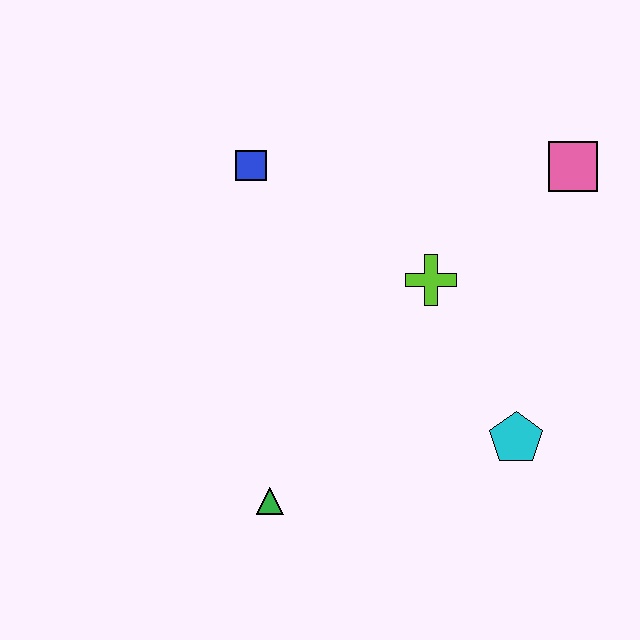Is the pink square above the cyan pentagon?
Yes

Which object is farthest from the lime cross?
The green triangle is farthest from the lime cross.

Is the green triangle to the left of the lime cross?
Yes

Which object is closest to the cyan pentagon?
The lime cross is closest to the cyan pentagon.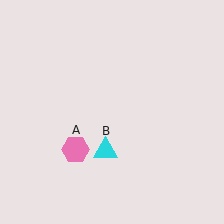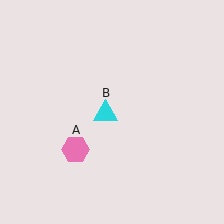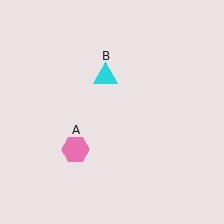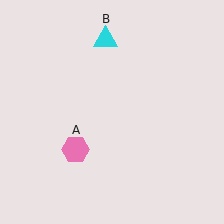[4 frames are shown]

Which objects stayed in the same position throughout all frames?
Pink hexagon (object A) remained stationary.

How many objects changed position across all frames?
1 object changed position: cyan triangle (object B).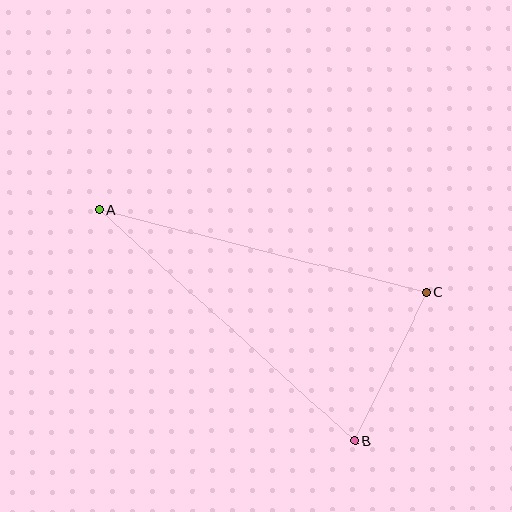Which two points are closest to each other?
Points B and C are closest to each other.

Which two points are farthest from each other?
Points A and B are farthest from each other.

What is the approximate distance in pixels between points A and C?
The distance between A and C is approximately 338 pixels.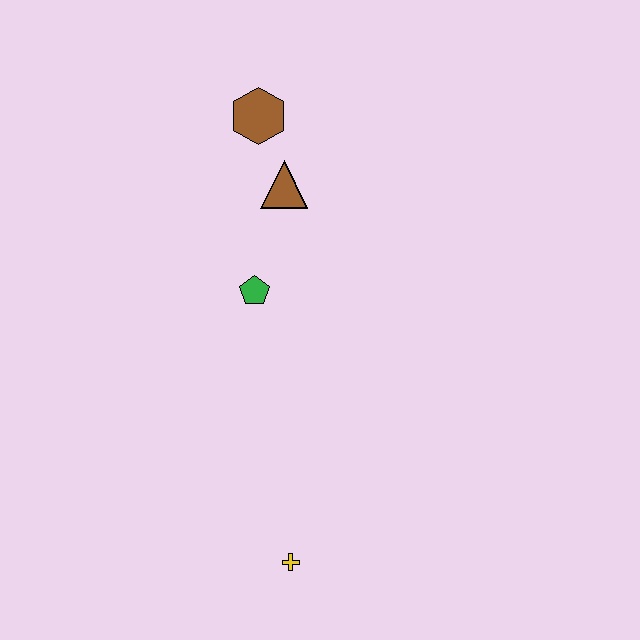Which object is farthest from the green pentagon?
The yellow cross is farthest from the green pentagon.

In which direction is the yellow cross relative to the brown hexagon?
The yellow cross is below the brown hexagon.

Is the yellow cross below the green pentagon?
Yes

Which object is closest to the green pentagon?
The brown triangle is closest to the green pentagon.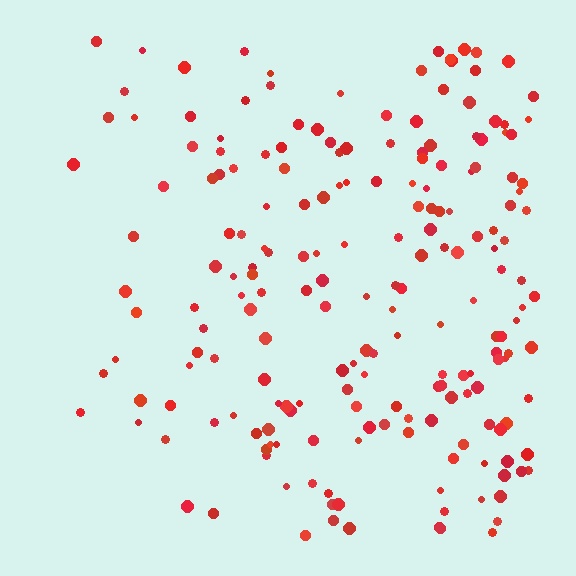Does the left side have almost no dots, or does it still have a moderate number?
Still a moderate number, just noticeably fewer than the right.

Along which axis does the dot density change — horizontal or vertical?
Horizontal.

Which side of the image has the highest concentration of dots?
The right.